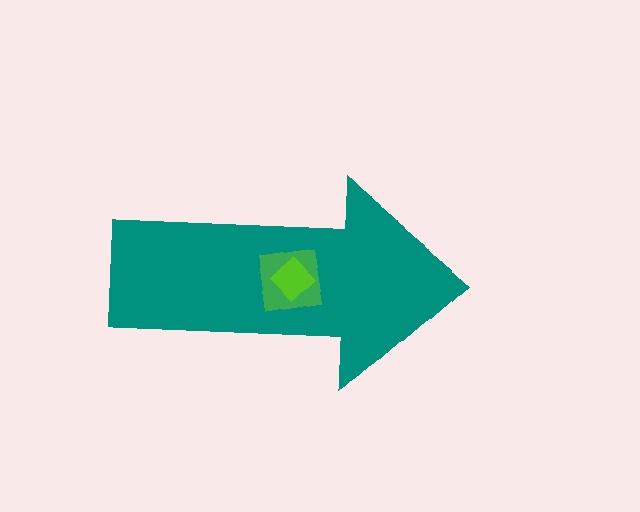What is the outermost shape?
The teal arrow.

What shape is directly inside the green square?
The lime diamond.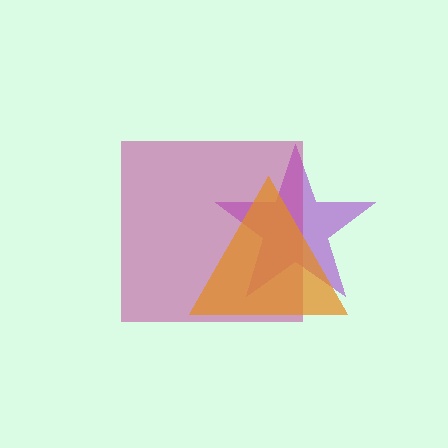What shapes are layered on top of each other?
The layered shapes are: a purple star, a magenta square, an orange triangle.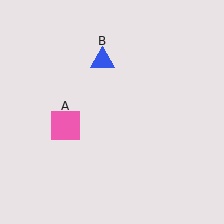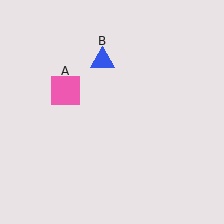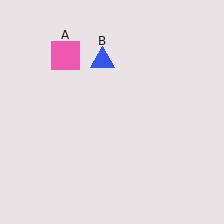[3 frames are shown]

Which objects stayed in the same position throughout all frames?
Blue triangle (object B) remained stationary.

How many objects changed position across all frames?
1 object changed position: pink square (object A).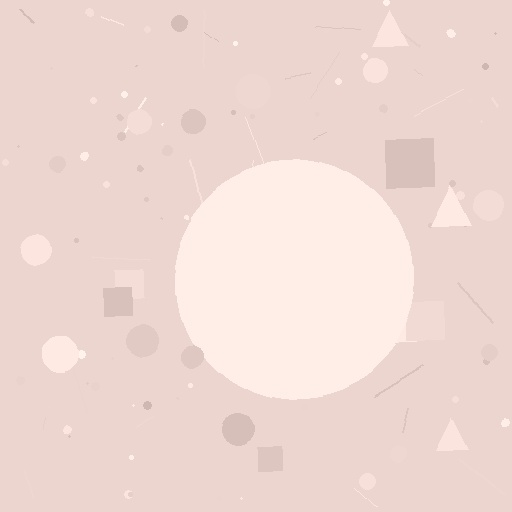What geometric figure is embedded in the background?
A circle is embedded in the background.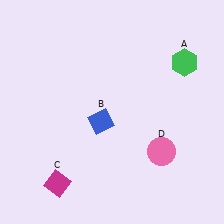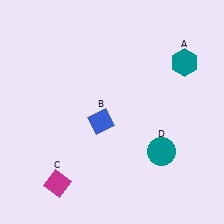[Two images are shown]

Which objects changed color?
A changed from green to teal. D changed from pink to teal.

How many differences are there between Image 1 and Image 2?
There are 2 differences between the two images.